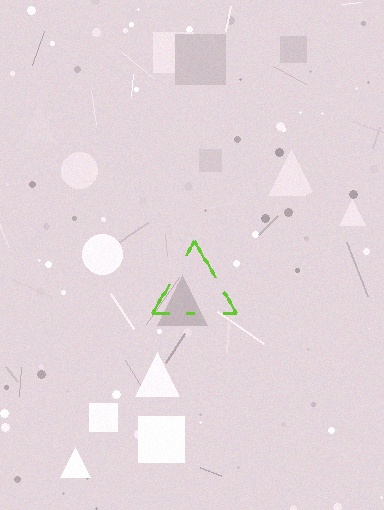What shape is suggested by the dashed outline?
The dashed outline suggests a triangle.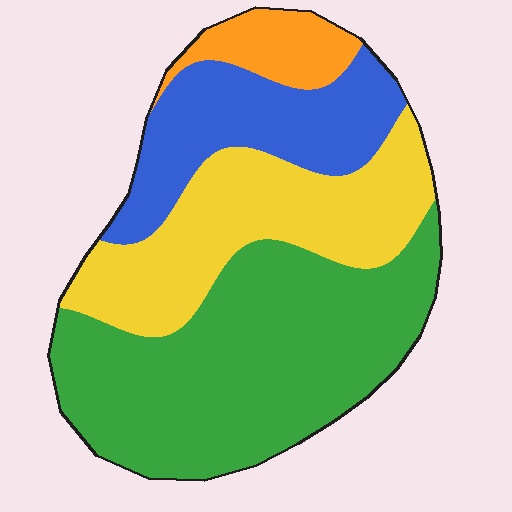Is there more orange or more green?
Green.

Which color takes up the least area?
Orange, at roughly 10%.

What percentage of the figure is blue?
Blue takes up less than a quarter of the figure.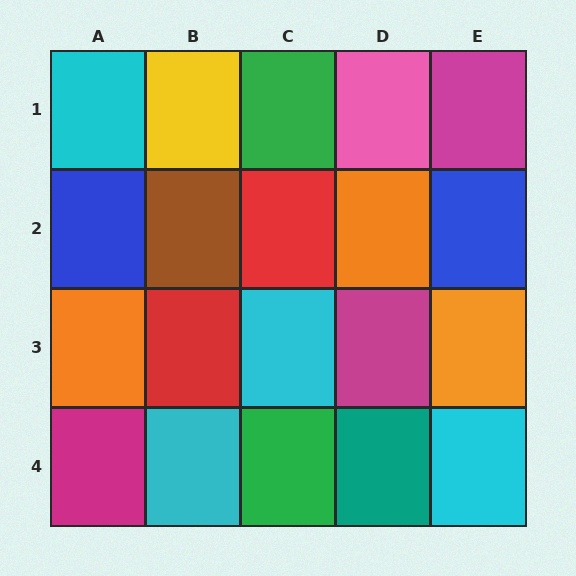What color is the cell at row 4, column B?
Cyan.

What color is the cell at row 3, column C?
Cyan.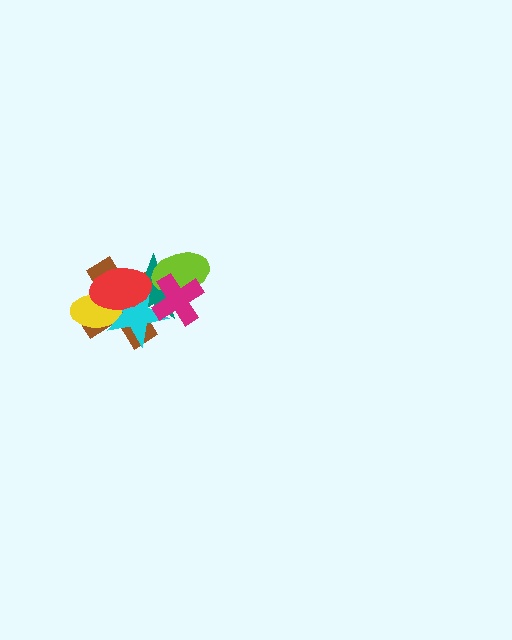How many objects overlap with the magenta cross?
4 objects overlap with the magenta cross.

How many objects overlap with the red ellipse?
4 objects overlap with the red ellipse.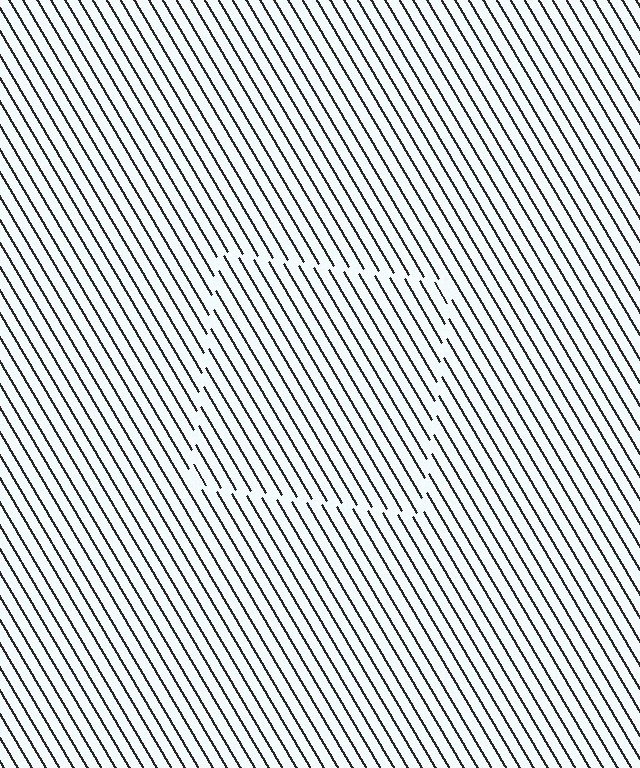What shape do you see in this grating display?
An illusory square. The interior of the shape contains the same grating, shifted by half a period — the contour is defined by the phase discontinuity where line-ends from the inner and outer gratings abut.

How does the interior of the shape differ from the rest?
The interior of the shape contains the same grating, shifted by half a period — the contour is defined by the phase discontinuity where line-ends from the inner and outer gratings abut.